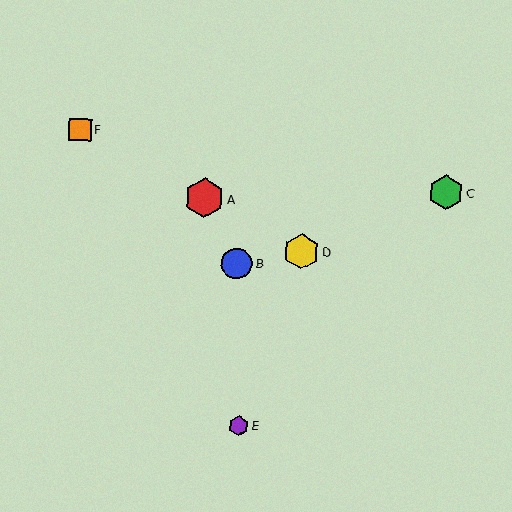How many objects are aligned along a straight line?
3 objects (A, D, F) are aligned along a straight line.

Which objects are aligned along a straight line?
Objects A, D, F are aligned along a straight line.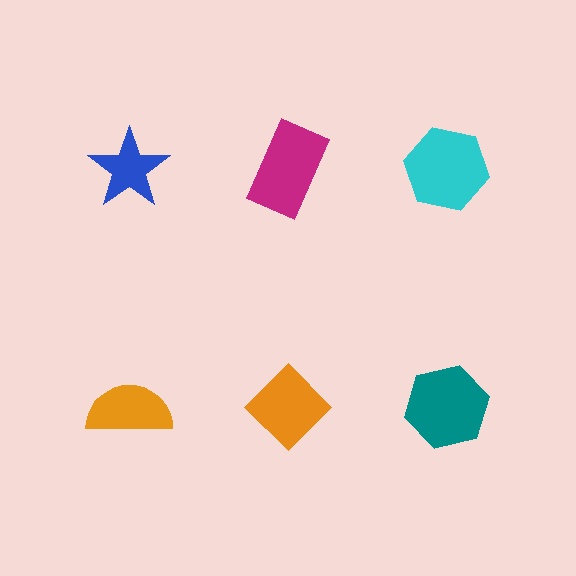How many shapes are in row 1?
3 shapes.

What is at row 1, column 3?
A cyan hexagon.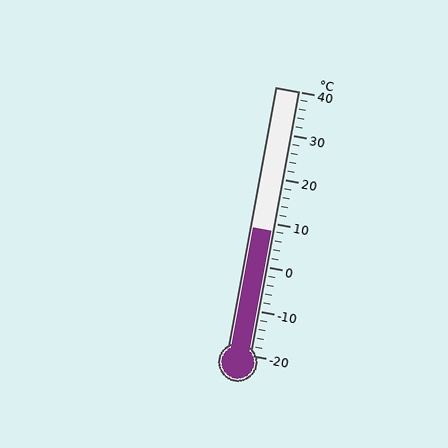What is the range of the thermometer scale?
The thermometer scale ranges from -20°C to 40°C.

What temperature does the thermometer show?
The thermometer shows approximately 8°C.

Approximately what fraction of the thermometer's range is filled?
The thermometer is filled to approximately 45% of its range.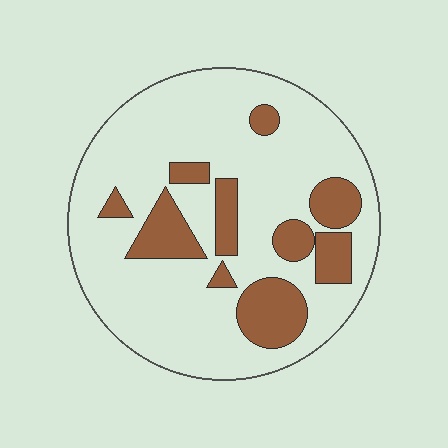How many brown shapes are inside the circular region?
10.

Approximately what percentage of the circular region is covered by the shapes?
Approximately 20%.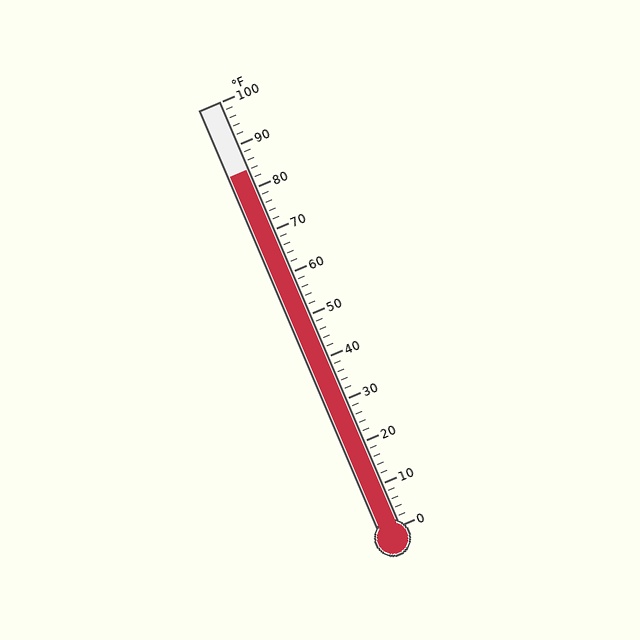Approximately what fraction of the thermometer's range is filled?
The thermometer is filled to approximately 85% of its range.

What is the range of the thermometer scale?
The thermometer scale ranges from 0°F to 100°F.